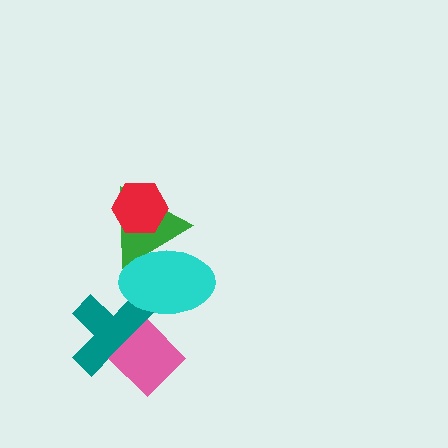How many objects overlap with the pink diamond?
1 object overlaps with the pink diamond.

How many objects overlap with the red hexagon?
1 object overlaps with the red hexagon.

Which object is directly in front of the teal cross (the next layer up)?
The pink diamond is directly in front of the teal cross.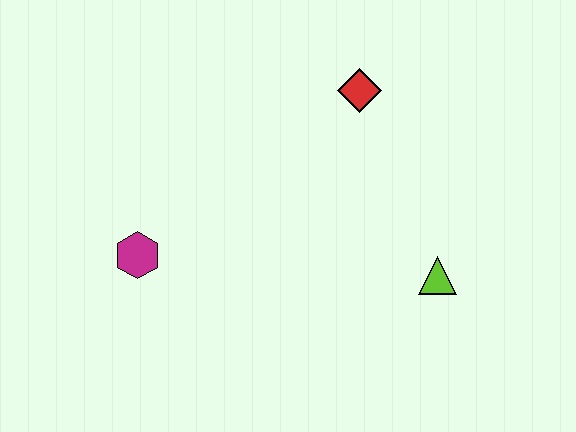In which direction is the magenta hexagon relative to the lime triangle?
The magenta hexagon is to the left of the lime triangle.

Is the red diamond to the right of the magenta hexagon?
Yes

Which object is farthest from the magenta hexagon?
The lime triangle is farthest from the magenta hexagon.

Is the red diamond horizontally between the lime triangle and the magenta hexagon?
Yes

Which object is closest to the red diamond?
The lime triangle is closest to the red diamond.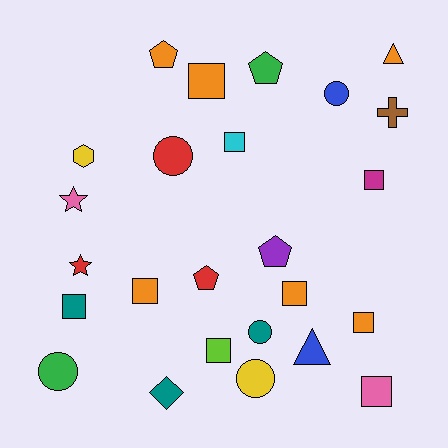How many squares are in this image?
There are 9 squares.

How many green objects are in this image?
There are 2 green objects.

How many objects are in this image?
There are 25 objects.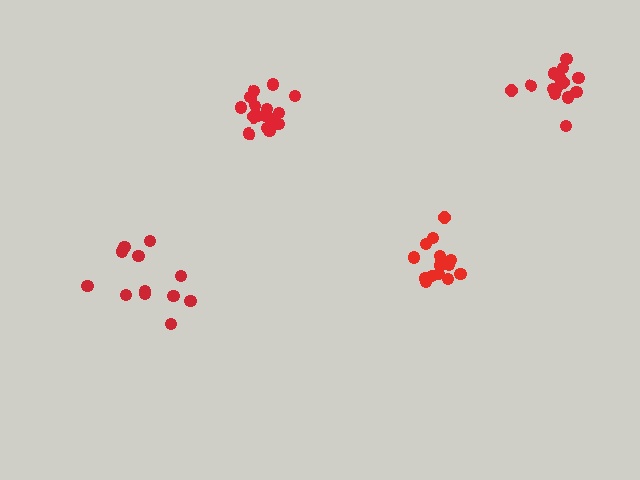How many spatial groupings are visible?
There are 4 spatial groupings.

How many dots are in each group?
Group 1: 14 dots, Group 2: 12 dots, Group 3: 15 dots, Group 4: 17 dots (58 total).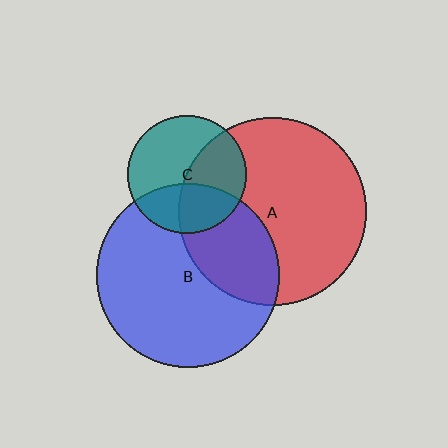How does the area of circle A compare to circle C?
Approximately 2.5 times.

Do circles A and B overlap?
Yes.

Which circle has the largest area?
Circle A (red).